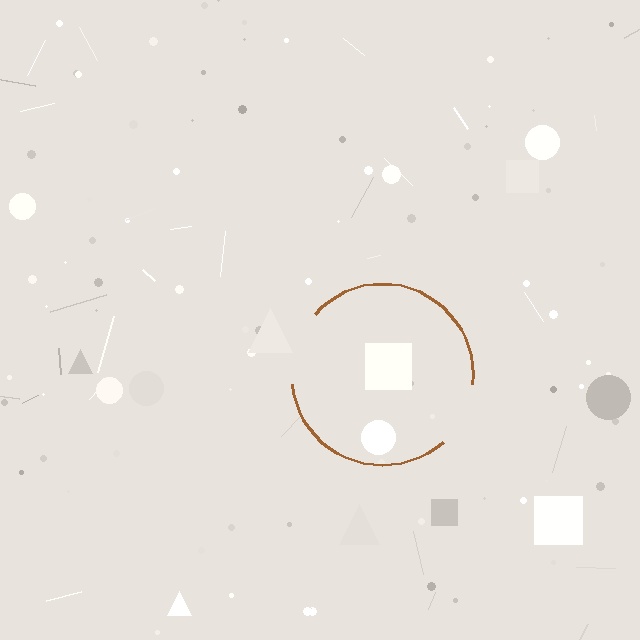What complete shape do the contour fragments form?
The contour fragments form a circle.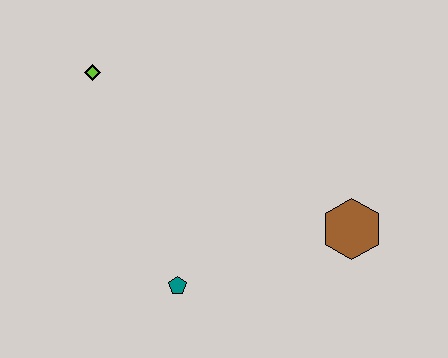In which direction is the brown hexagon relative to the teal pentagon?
The brown hexagon is to the right of the teal pentagon.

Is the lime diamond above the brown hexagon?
Yes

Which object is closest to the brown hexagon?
The teal pentagon is closest to the brown hexagon.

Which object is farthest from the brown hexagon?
The lime diamond is farthest from the brown hexagon.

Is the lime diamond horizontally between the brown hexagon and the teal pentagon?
No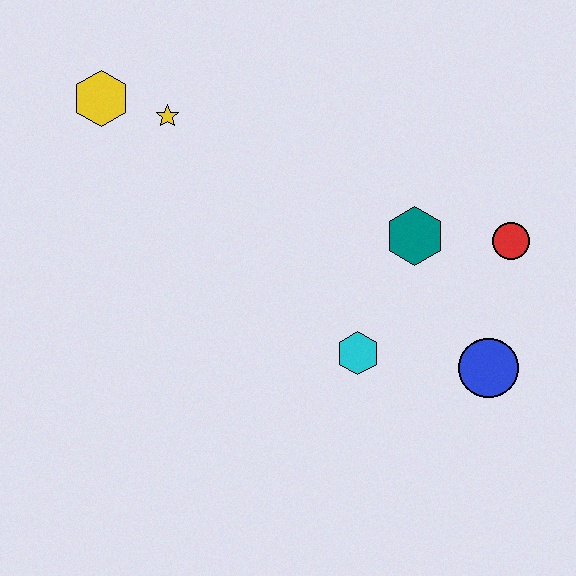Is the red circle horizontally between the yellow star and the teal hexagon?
No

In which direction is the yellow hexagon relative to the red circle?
The yellow hexagon is to the left of the red circle.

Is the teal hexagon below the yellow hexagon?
Yes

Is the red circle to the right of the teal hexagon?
Yes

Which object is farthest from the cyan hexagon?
The yellow hexagon is farthest from the cyan hexagon.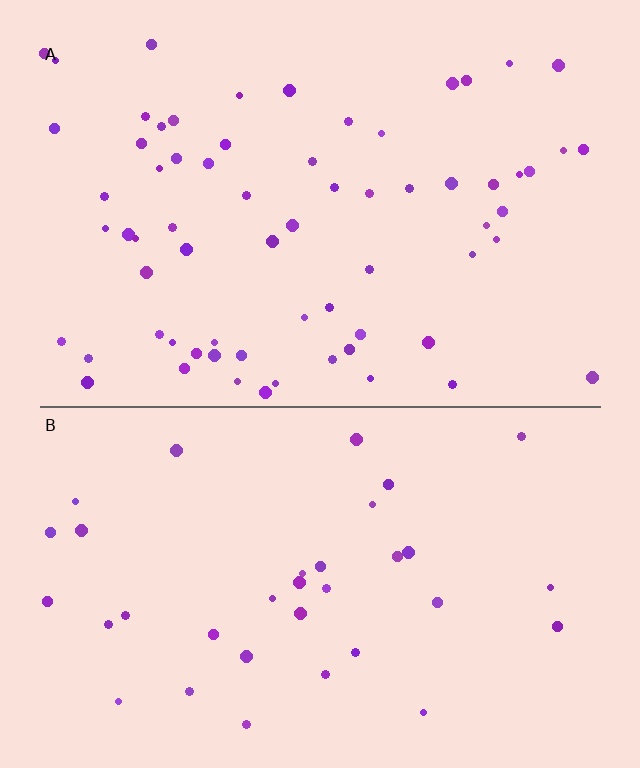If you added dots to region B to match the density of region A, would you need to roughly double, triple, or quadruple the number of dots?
Approximately double.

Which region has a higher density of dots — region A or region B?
A (the top).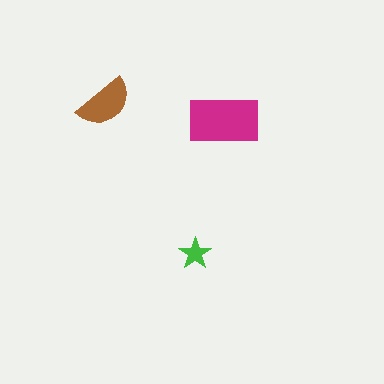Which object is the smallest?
The green star.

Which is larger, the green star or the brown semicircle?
The brown semicircle.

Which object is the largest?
The magenta rectangle.